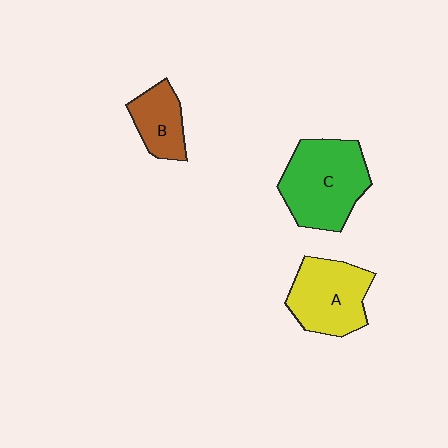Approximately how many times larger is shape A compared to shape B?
Approximately 1.7 times.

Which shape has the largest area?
Shape C (green).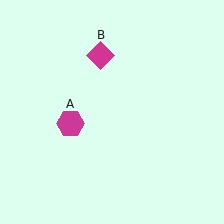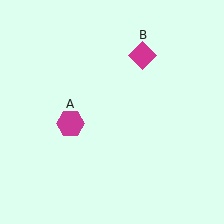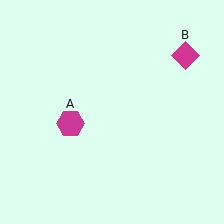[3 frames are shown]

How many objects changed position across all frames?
1 object changed position: magenta diamond (object B).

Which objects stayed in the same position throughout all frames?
Magenta hexagon (object A) remained stationary.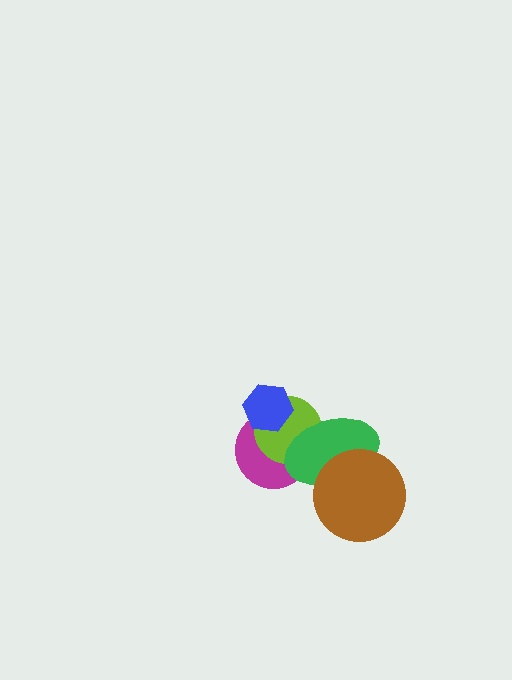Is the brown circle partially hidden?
No, no other shape covers it.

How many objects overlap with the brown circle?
1 object overlaps with the brown circle.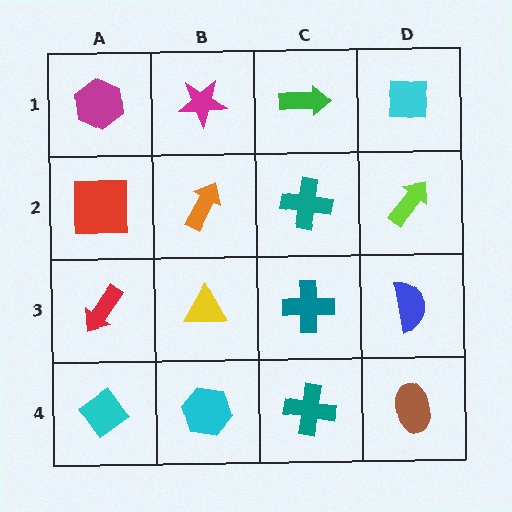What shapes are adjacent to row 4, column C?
A teal cross (row 3, column C), a cyan hexagon (row 4, column B), a brown ellipse (row 4, column D).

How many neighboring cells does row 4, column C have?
3.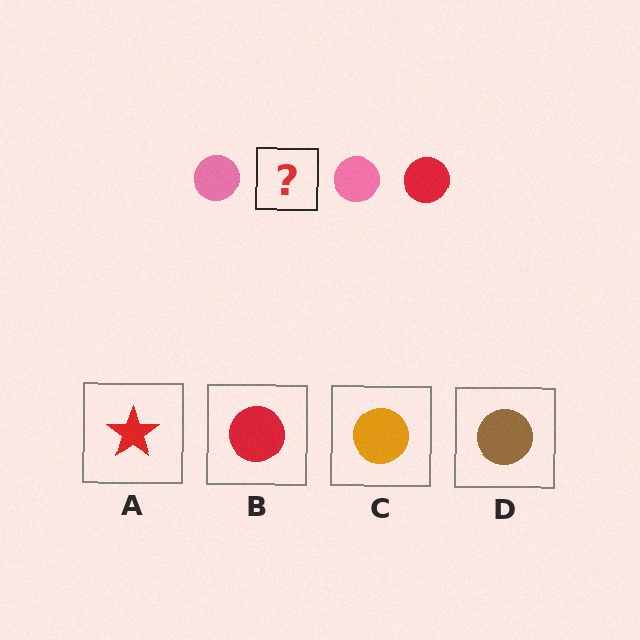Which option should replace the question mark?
Option B.